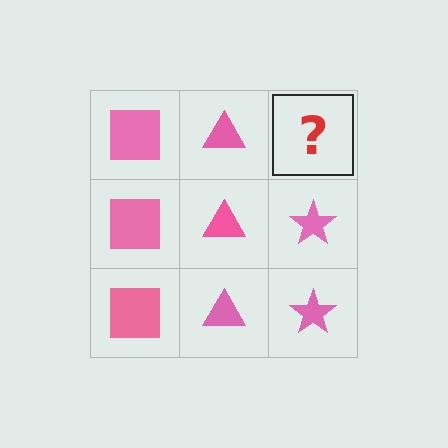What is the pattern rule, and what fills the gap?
The rule is that each column has a consistent shape. The gap should be filled with a pink star.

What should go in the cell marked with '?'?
The missing cell should contain a pink star.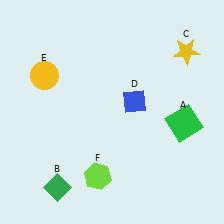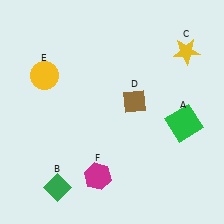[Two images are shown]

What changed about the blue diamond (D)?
In Image 1, D is blue. In Image 2, it changed to brown.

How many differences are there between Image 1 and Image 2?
There are 2 differences between the two images.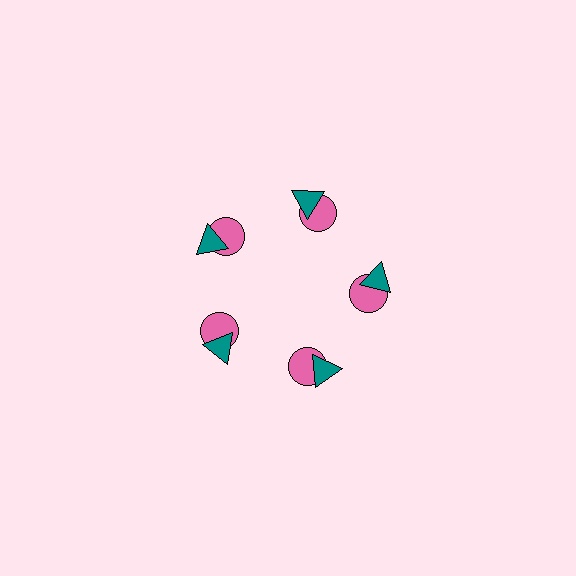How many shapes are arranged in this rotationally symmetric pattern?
There are 10 shapes, arranged in 5 groups of 2.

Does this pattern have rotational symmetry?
Yes, this pattern has 5-fold rotational symmetry. It looks the same after rotating 72 degrees around the center.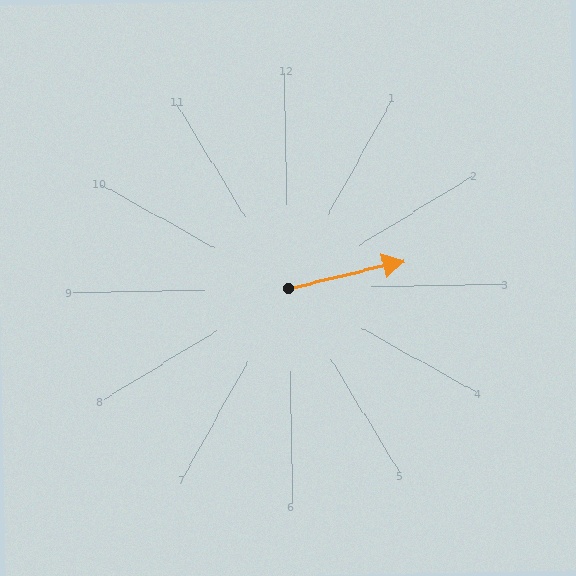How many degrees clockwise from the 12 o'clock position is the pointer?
Approximately 78 degrees.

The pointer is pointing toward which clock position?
Roughly 3 o'clock.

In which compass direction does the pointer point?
East.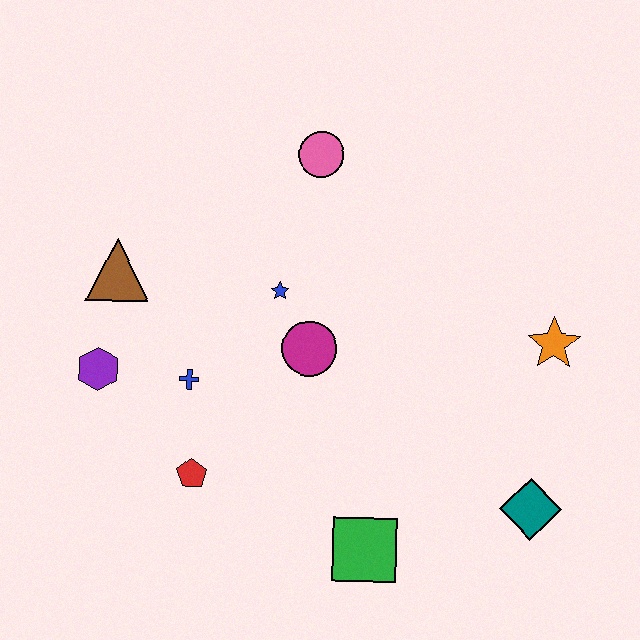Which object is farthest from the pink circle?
The teal diamond is farthest from the pink circle.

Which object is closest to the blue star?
The magenta circle is closest to the blue star.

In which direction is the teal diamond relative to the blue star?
The teal diamond is to the right of the blue star.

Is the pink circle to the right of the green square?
No